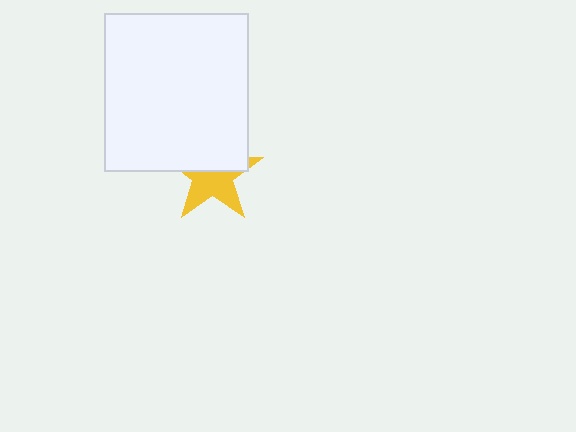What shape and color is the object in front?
The object in front is a white rectangle.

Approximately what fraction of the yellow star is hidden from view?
Roughly 47% of the yellow star is hidden behind the white rectangle.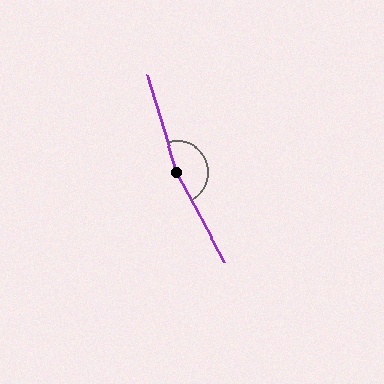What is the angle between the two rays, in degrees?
Approximately 168 degrees.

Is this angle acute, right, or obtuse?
It is obtuse.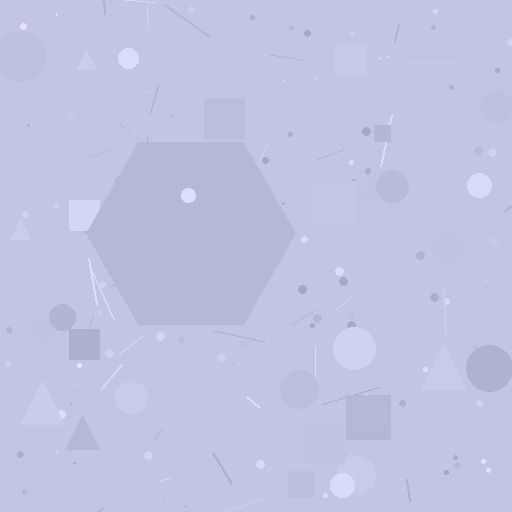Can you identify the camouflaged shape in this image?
The camouflaged shape is a hexagon.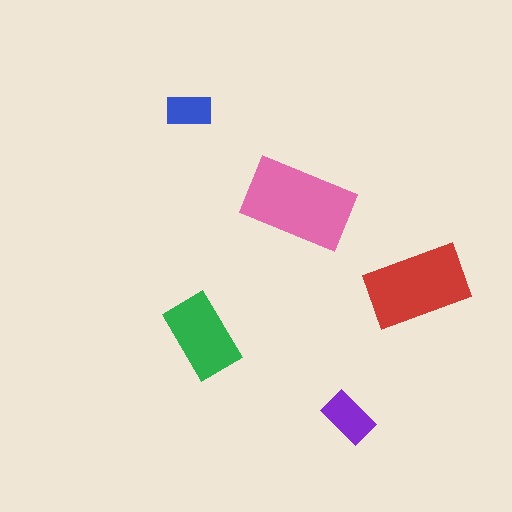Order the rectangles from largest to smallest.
the pink one, the red one, the green one, the purple one, the blue one.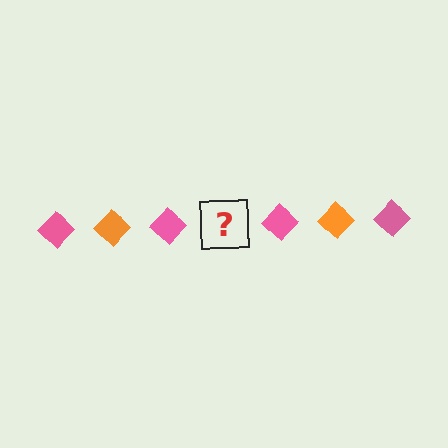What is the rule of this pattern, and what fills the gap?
The rule is that the pattern cycles through pink, orange diamonds. The gap should be filled with an orange diamond.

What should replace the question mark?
The question mark should be replaced with an orange diamond.